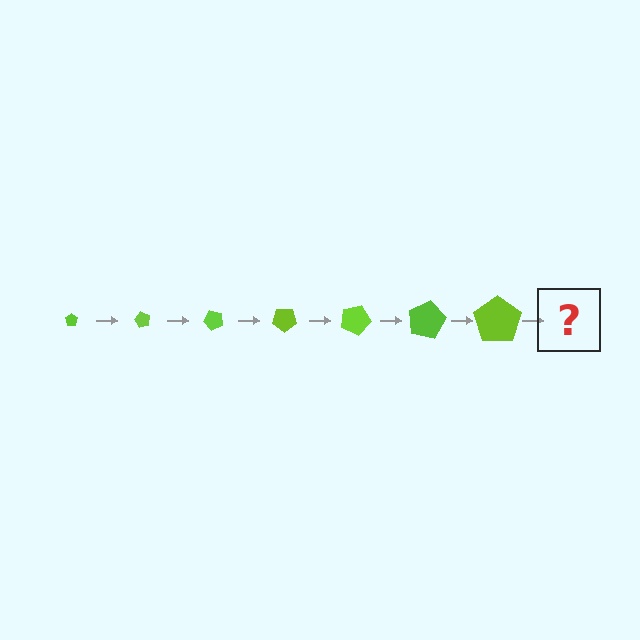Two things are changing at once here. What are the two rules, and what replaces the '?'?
The two rules are that the pentagon grows larger each step and it rotates 60 degrees each step. The '?' should be a pentagon, larger than the previous one and rotated 420 degrees from the start.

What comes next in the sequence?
The next element should be a pentagon, larger than the previous one and rotated 420 degrees from the start.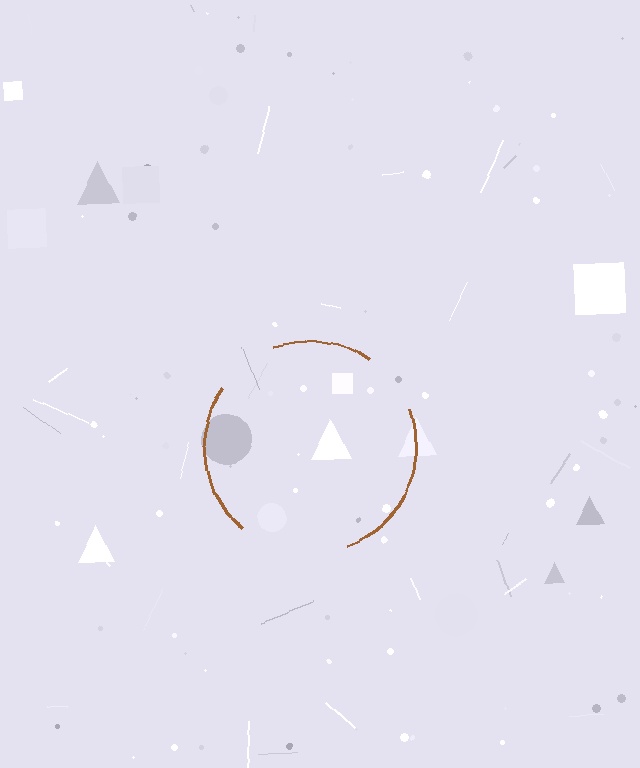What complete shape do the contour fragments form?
The contour fragments form a circle.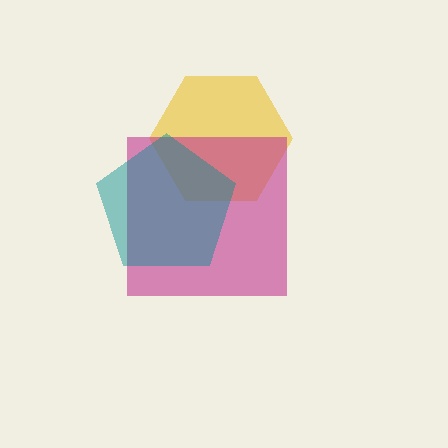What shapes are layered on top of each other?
The layered shapes are: a yellow hexagon, a magenta square, a teal pentagon.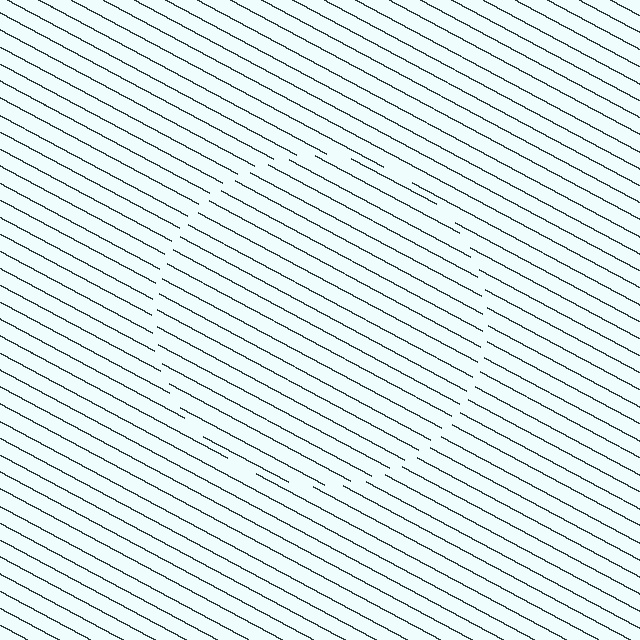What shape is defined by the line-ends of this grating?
An illusory circle. The interior of the shape contains the same grating, shifted by half a period — the contour is defined by the phase discontinuity where line-ends from the inner and outer gratings abut.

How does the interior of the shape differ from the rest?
The interior of the shape contains the same grating, shifted by half a period — the contour is defined by the phase discontinuity where line-ends from the inner and outer gratings abut.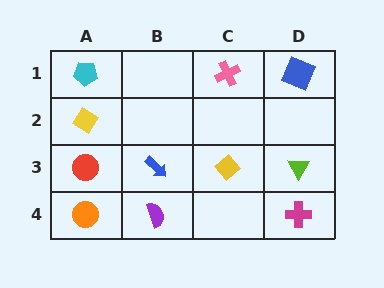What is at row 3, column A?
A red circle.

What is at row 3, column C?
A yellow diamond.